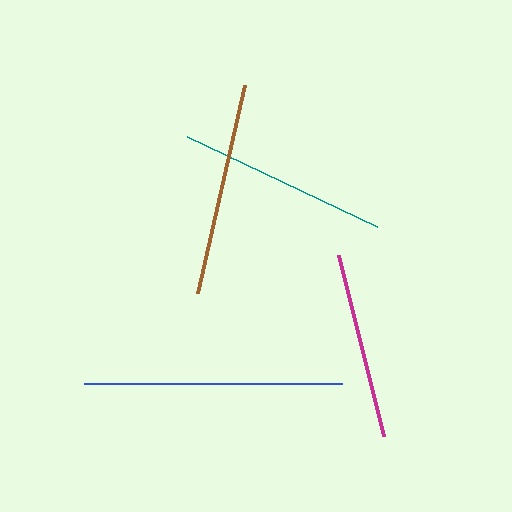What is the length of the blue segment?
The blue segment is approximately 259 pixels long.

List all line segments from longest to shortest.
From longest to shortest: blue, brown, teal, magenta.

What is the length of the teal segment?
The teal segment is approximately 211 pixels long.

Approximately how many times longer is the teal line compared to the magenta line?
The teal line is approximately 1.1 times the length of the magenta line.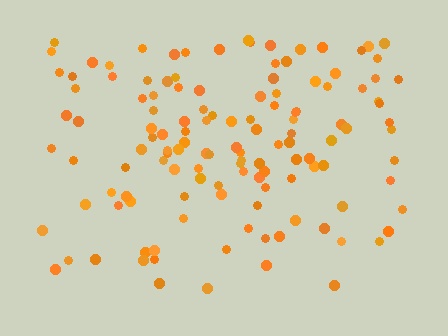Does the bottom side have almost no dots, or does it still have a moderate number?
Still a moderate number, just noticeably fewer than the top.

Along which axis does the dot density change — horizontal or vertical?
Vertical.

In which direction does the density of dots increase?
From bottom to top, with the top side densest.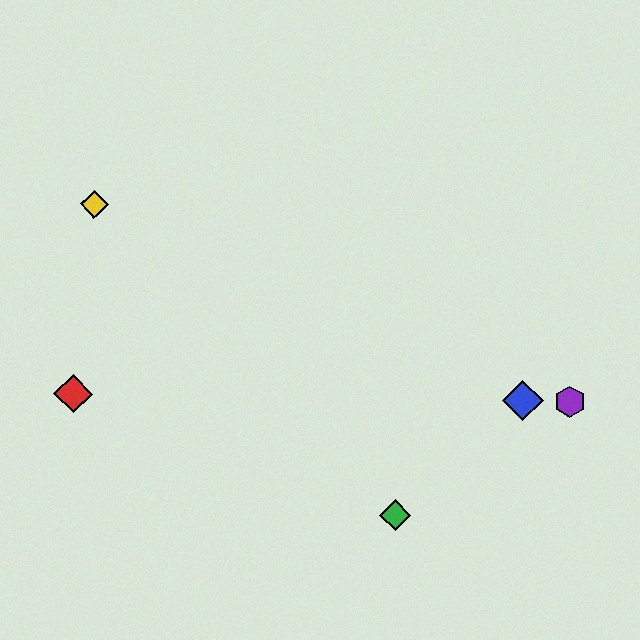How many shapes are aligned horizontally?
3 shapes (the red diamond, the blue diamond, the purple hexagon) are aligned horizontally.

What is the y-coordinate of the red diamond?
The red diamond is at y≈394.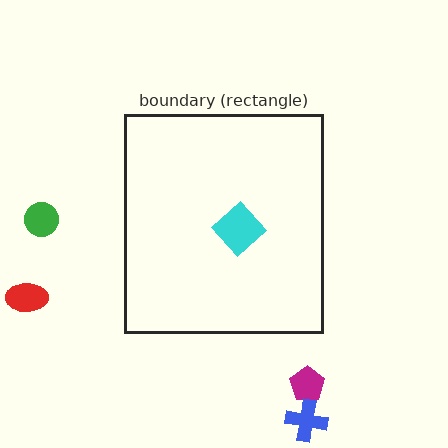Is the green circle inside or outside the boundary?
Outside.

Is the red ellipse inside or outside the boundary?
Outside.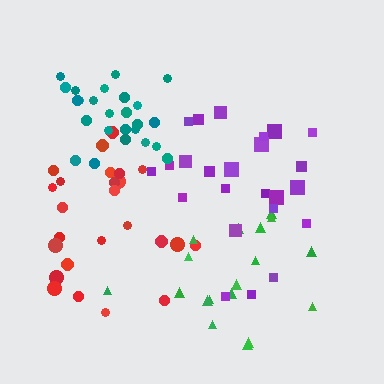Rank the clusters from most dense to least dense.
teal, purple, red, green.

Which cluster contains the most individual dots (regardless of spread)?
Red (26).